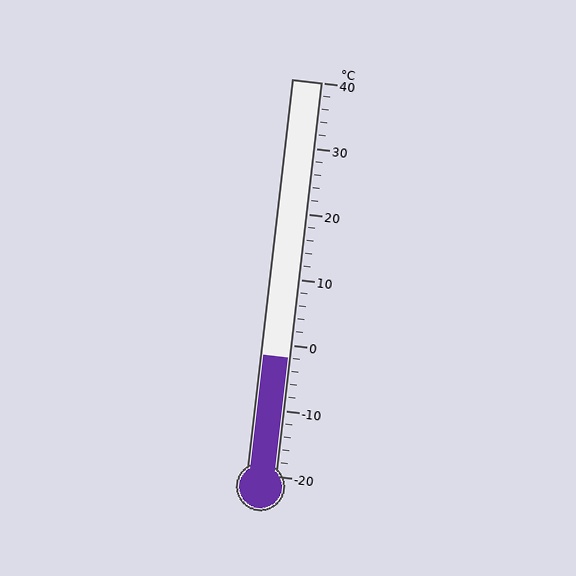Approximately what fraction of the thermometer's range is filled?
The thermometer is filled to approximately 30% of its range.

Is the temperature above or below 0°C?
The temperature is below 0°C.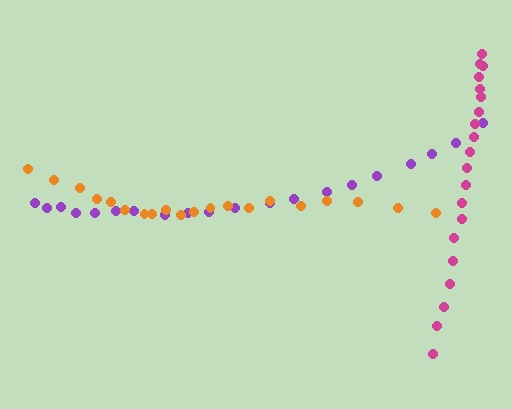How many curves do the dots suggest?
There are 3 distinct paths.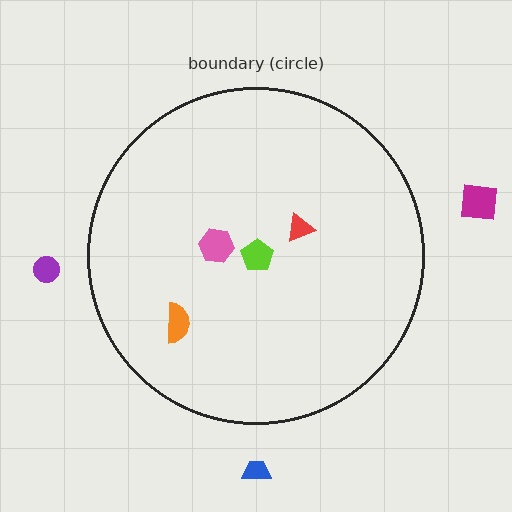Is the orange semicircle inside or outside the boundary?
Inside.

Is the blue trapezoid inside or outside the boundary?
Outside.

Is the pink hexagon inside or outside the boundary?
Inside.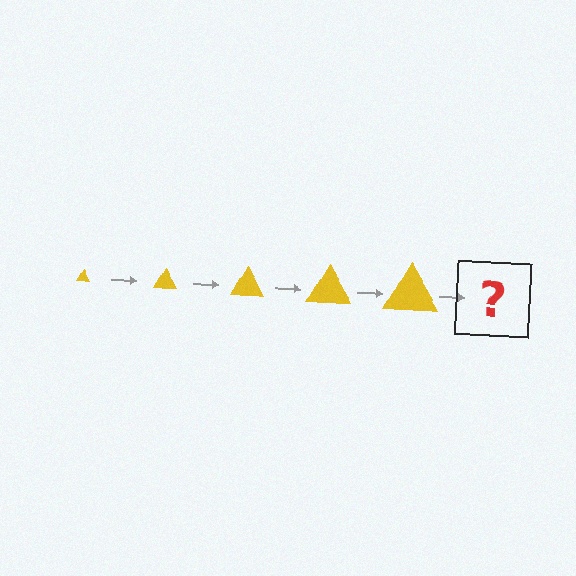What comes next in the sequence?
The next element should be a yellow triangle, larger than the previous one.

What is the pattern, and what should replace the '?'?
The pattern is that the triangle gets progressively larger each step. The '?' should be a yellow triangle, larger than the previous one.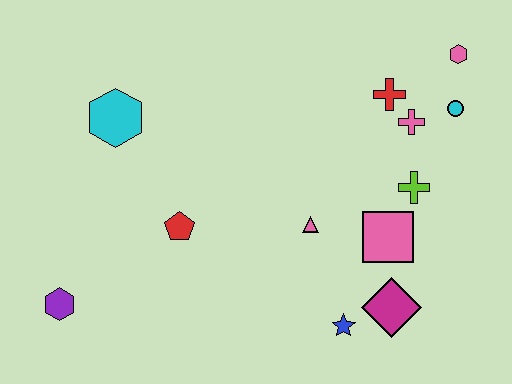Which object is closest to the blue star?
The magenta diamond is closest to the blue star.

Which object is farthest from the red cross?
The purple hexagon is farthest from the red cross.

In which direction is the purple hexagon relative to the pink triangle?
The purple hexagon is to the left of the pink triangle.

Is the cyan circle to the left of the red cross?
No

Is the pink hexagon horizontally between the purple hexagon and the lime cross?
No